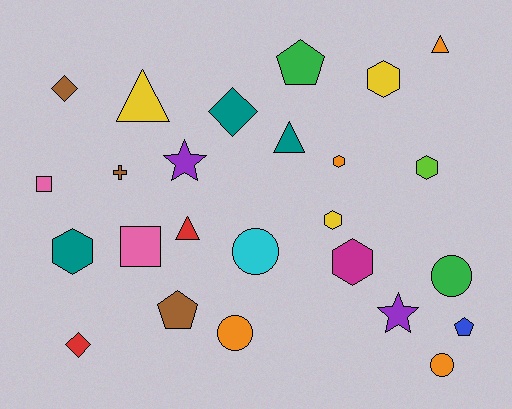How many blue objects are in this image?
There is 1 blue object.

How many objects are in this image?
There are 25 objects.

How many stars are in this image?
There are 2 stars.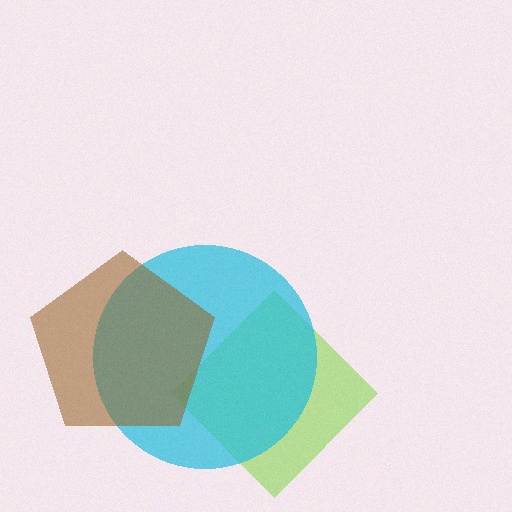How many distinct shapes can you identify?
There are 3 distinct shapes: a lime diamond, a cyan circle, a brown pentagon.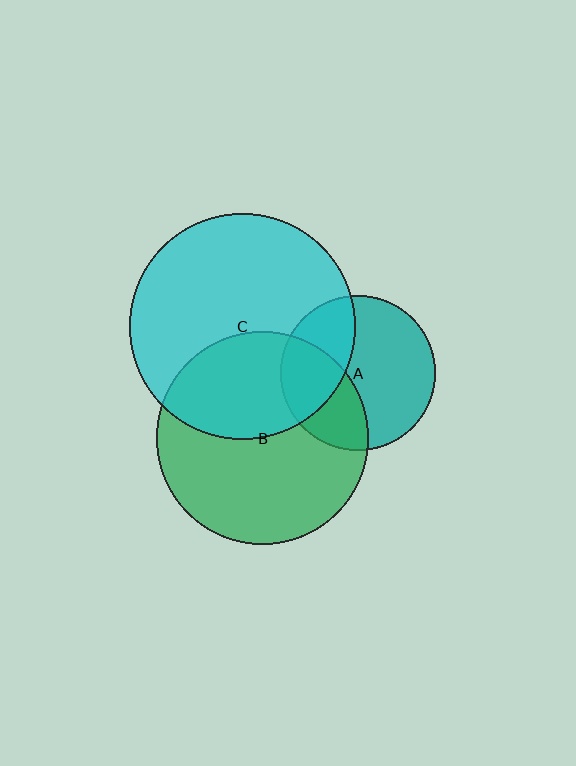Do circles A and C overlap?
Yes.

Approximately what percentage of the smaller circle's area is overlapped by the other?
Approximately 35%.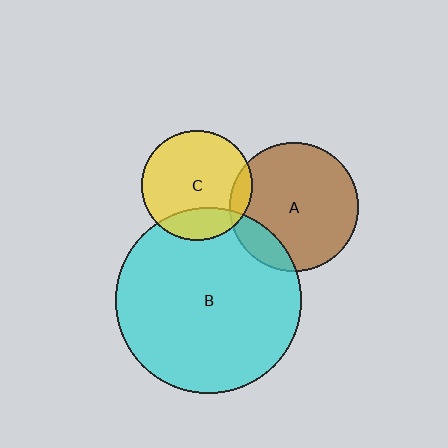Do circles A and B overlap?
Yes.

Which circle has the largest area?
Circle B (cyan).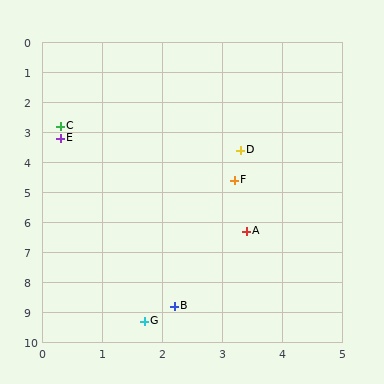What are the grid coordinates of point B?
Point B is at approximately (2.2, 8.8).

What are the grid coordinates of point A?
Point A is at approximately (3.4, 6.3).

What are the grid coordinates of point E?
Point E is at approximately (0.3, 3.2).